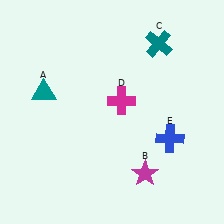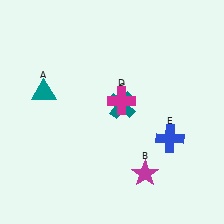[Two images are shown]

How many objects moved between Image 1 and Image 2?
1 object moved between the two images.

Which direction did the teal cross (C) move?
The teal cross (C) moved down.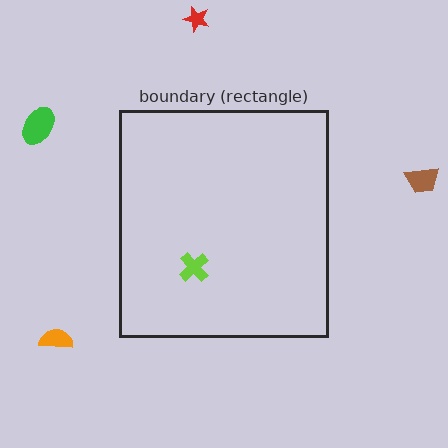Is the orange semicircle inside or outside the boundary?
Outside.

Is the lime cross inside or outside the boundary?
Inside.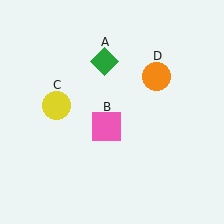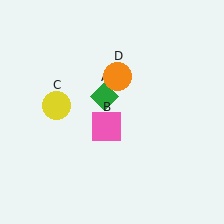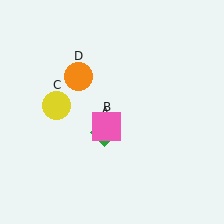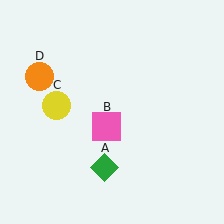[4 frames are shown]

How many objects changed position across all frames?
2 objects changed position: green diamond (object A), orange circle (object D).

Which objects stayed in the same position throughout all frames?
Pink square (object B) and yellow circle (object C) remained stationary.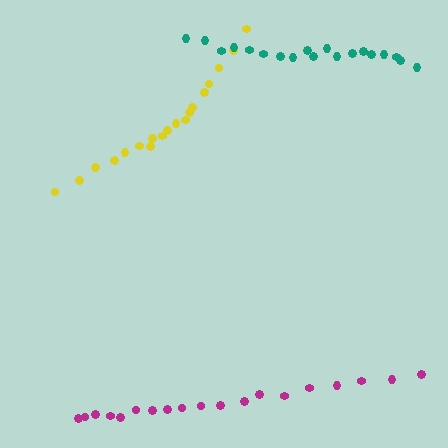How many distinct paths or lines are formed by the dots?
There are 3 distinct paths.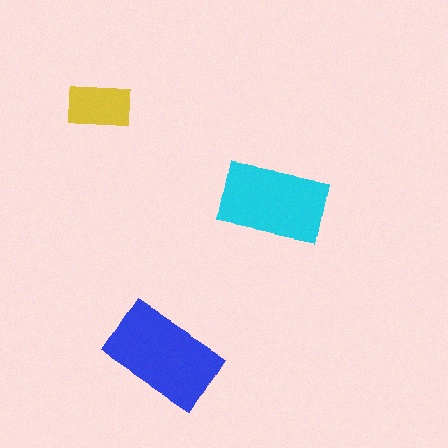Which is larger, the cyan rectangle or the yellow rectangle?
The cyan one.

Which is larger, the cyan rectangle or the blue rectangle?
The blue one.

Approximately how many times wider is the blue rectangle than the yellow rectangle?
About 2 times wider.